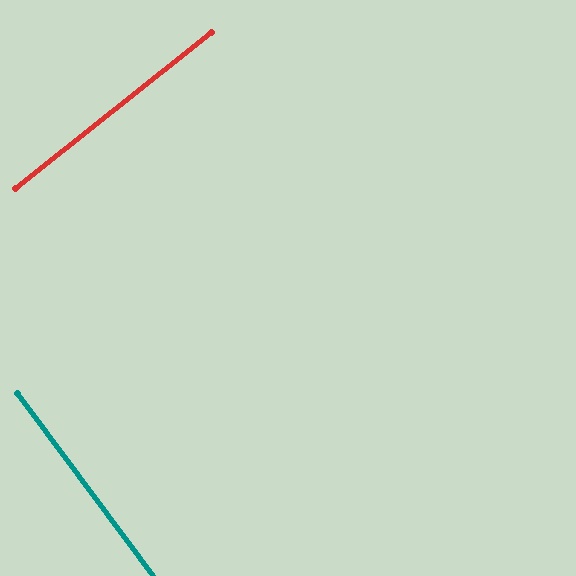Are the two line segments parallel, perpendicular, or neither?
Perpendicular — they meet at approximately 88°.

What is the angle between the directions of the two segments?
Approximately 88 degrees.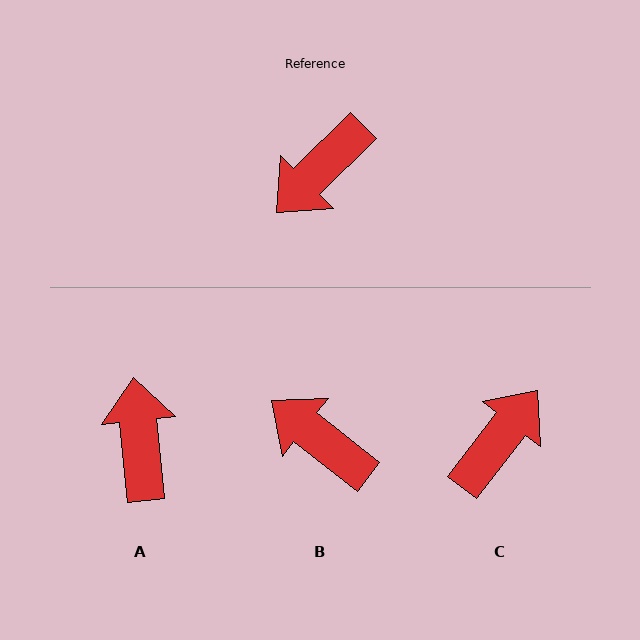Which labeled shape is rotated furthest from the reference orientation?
C, about 173 degrees away.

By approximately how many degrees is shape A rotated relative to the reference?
Approximately 129 degrees clockwise.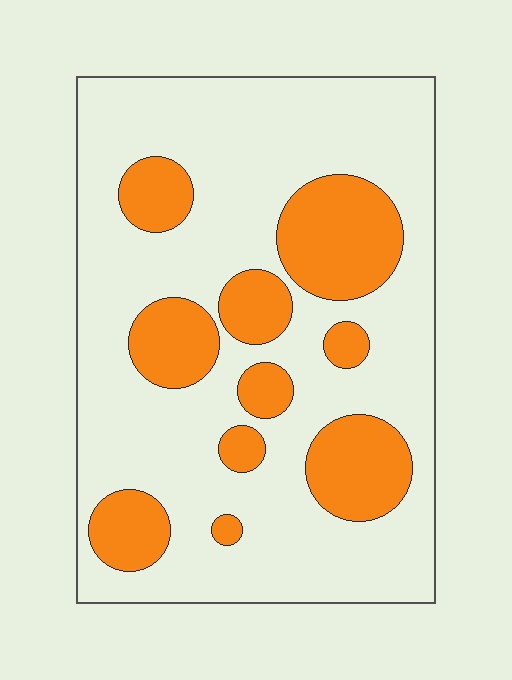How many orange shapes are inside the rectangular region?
10.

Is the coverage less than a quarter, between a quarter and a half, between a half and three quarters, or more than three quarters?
Between a quarter and a half.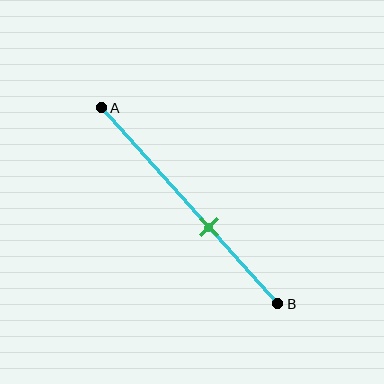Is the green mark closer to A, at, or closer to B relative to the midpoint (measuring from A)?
The green mark is closer to point B than the midpoint of segment AB.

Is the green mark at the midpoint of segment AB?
No, the mark is at about 60% from A, not at the 50% midpoint.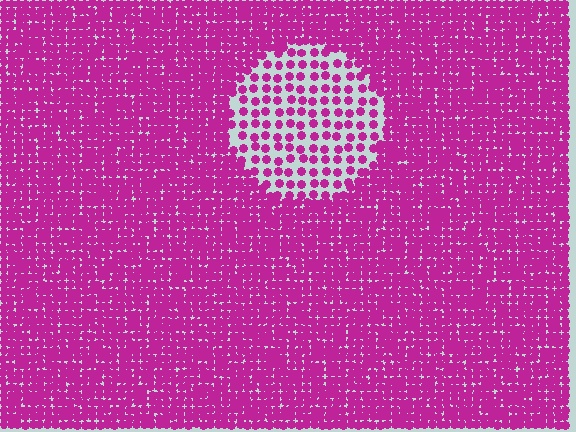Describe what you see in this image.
The image contains small magenta elements arranged at two different densities. A circle-shaped region is visible where the elements are less densely packed than the surrounding area.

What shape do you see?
I see a circle.